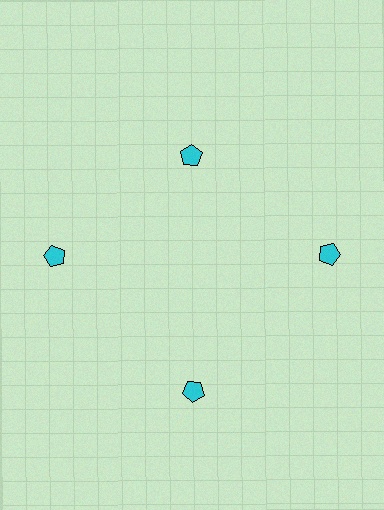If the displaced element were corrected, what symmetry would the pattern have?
It would have 4-fold rotational symmetry — the pattern would map onto itself every 90 degrees.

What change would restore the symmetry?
The symmetry would be restored by moving it outward, back onto the ring so that all 4 pentagons sit at equal angles and equal distance from the center.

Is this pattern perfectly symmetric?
No. The 4 cyan pentagons are arranged in a ring, but one element near the 12 o'clock position is pulled inward toward the center, breaking the 4-fold rotational symmetry.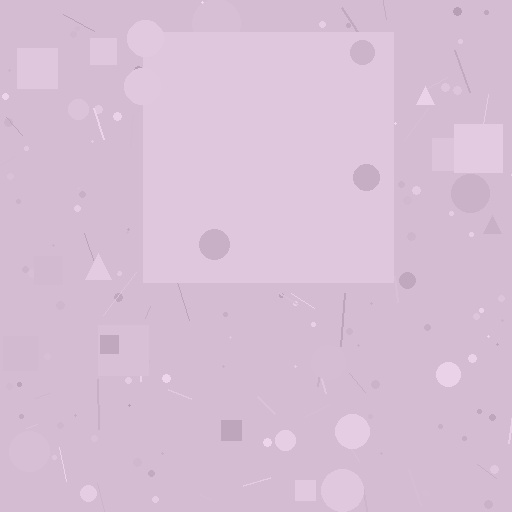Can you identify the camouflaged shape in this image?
The camouflaged shape is a square.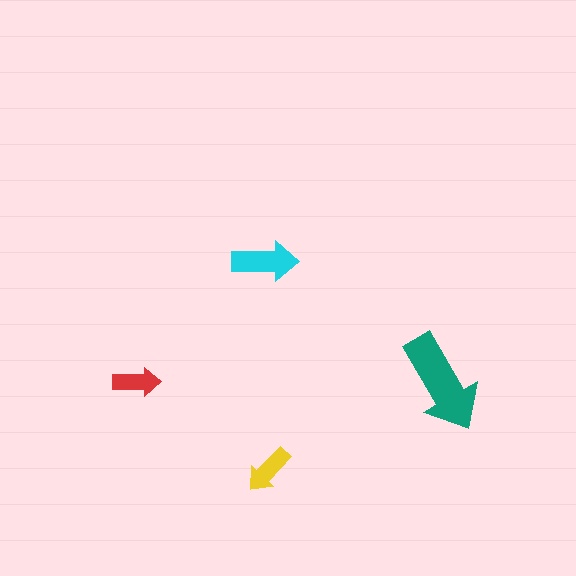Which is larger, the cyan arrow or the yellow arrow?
The cyan one.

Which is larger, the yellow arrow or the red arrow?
The yellow one.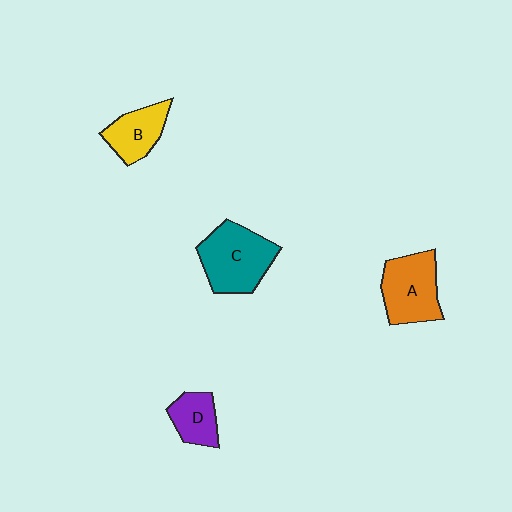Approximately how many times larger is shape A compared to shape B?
Approximately 1.4 times.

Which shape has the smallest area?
Shape D (purple).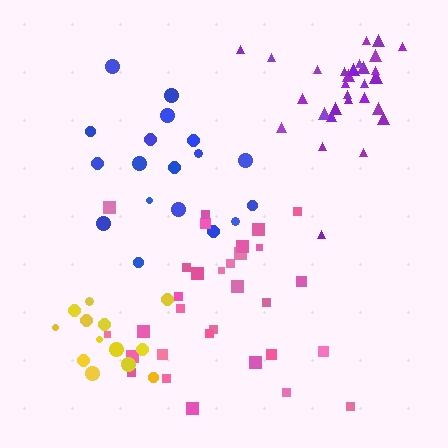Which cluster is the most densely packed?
Purple.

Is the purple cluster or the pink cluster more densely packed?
Purple.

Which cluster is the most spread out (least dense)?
Pink.